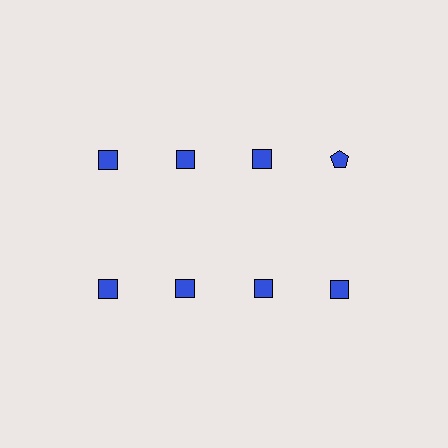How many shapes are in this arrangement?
There are 8 shapes arranged in a grid pattern.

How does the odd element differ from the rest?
It has a different shape: pentagon instead of square.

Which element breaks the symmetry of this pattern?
The blue pentagon in the top row, second from right column breaks the symmetry. All other shapes are blue squares.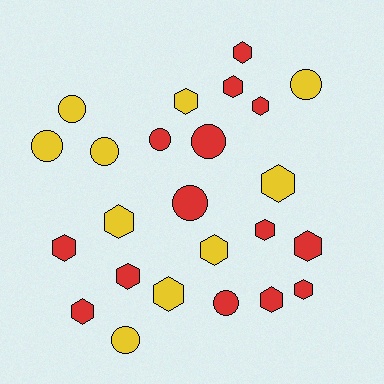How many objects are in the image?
There are 24 objects.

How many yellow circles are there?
There are 5 yellow circles.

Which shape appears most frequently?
Hexagon, with 15 objects.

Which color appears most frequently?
Red, with 14 objects.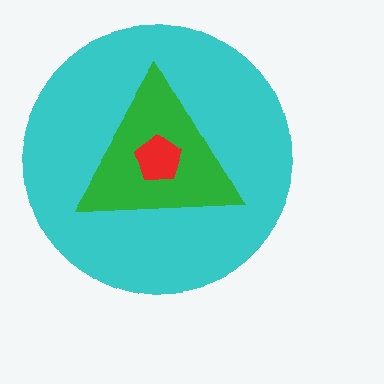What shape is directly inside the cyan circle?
The green triangle.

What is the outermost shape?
The cyan circle.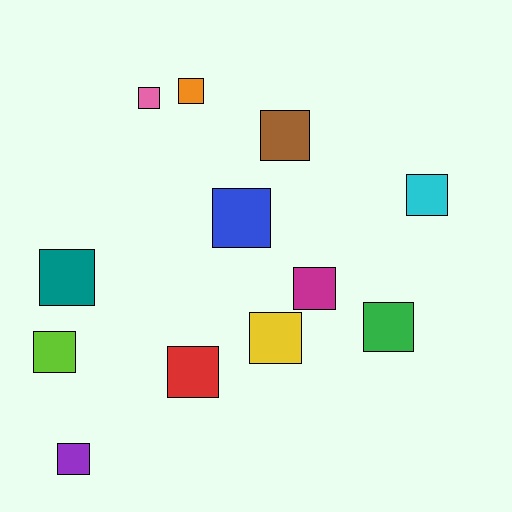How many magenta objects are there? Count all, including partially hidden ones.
There is 1 magenta object.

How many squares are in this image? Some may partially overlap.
There are 12 squares.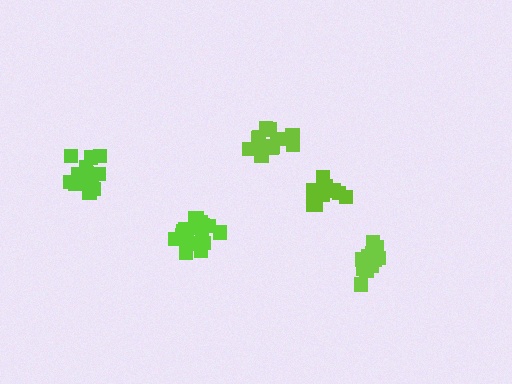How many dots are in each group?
Group 1: 17 dots, Group 2: 14 dots, Group 3: 14 dots, Group 4: 15 dots, Group 5: 15 dots (75 total).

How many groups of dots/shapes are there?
There are 5 groups.